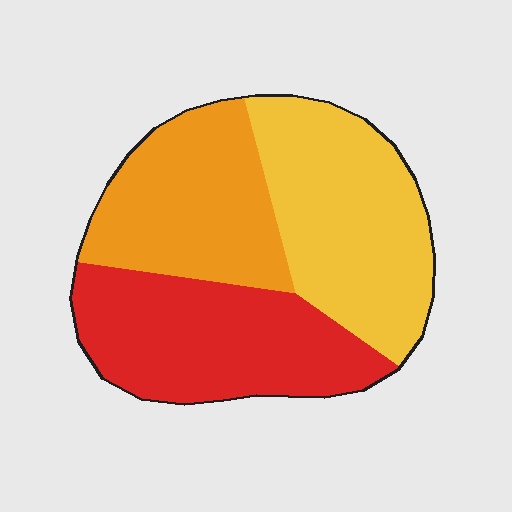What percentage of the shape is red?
Red covers roughly 35% of the shape.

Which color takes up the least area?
Orange, at roughly 30%.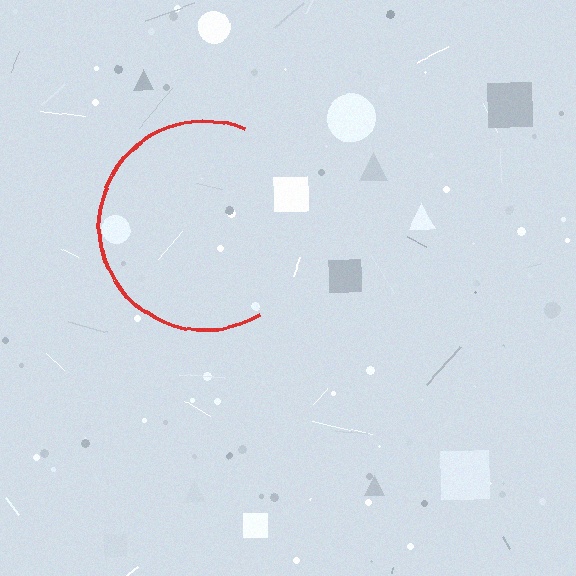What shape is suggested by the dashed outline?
The dashed outline suggests a circle.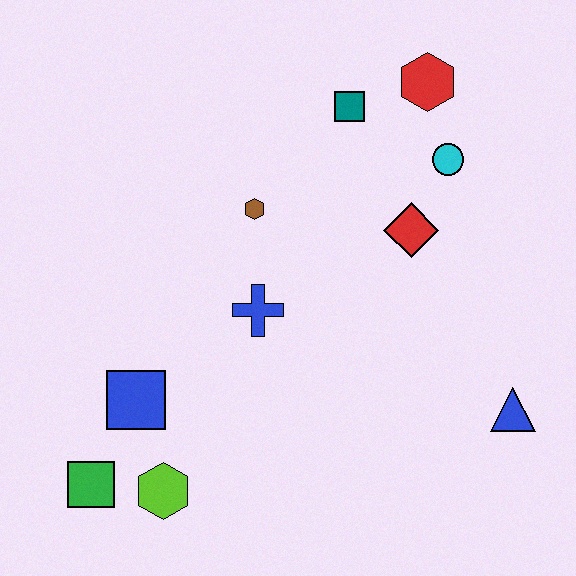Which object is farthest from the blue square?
The red hexagon is farthest from the blue square.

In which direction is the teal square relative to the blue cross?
The teal square is above the blue cross.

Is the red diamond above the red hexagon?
No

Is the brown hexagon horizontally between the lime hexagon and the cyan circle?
Yes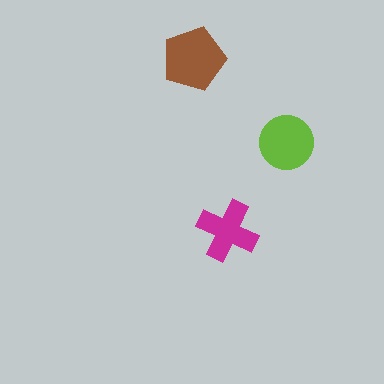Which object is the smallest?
The magenta cross.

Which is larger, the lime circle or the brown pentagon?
The brown pentagon.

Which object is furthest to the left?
The brown pentagon is leftmost.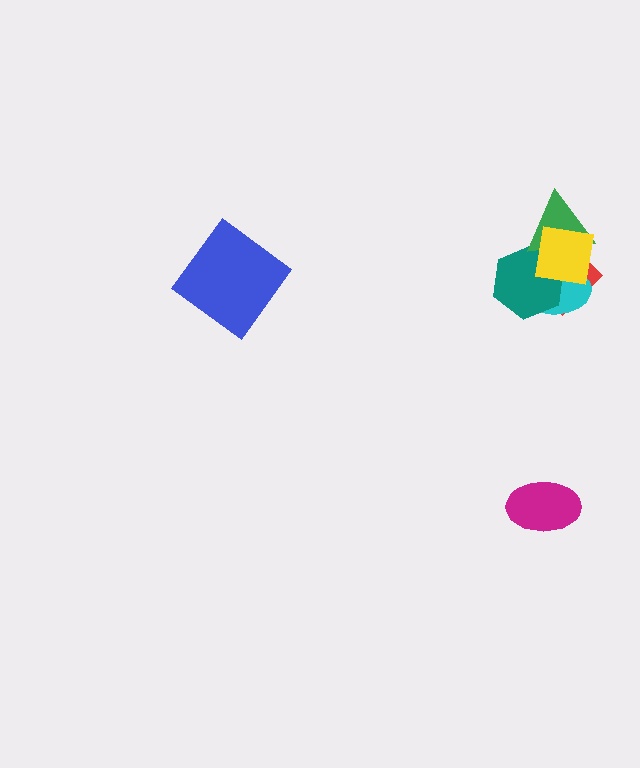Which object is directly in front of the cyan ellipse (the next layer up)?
The teal hexagon is directly in front of the cyan ellipse.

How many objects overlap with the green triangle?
4 objects overlap with the green triangle.